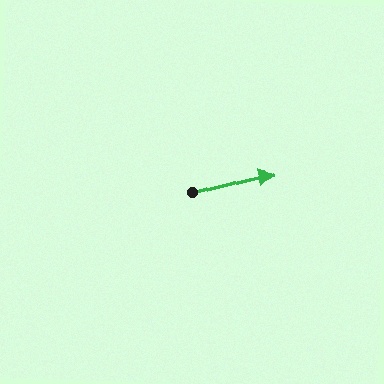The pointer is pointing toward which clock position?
Roughly 3 o'clock.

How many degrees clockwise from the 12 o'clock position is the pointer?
Approximately 76 degrees.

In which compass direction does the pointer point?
East.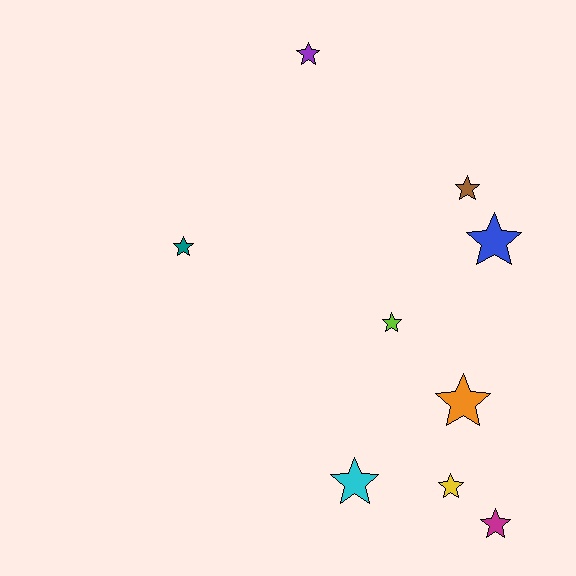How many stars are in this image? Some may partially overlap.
There are 9 stars.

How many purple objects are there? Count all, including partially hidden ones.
There is 1 purple object.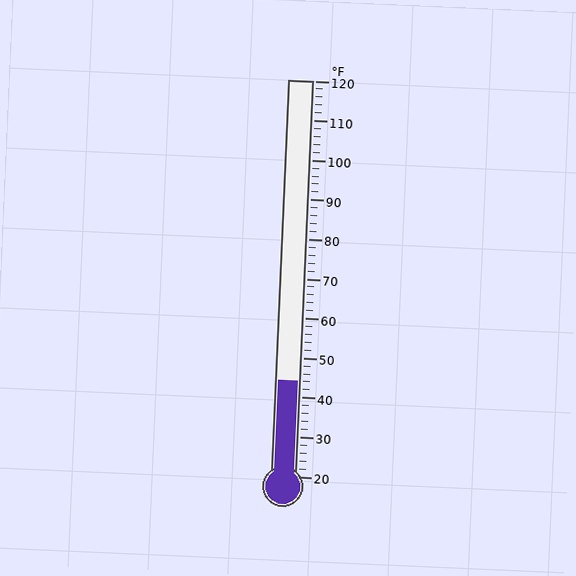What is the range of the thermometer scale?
The thermometer scale ranges from 20°F to 120°F.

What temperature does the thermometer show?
The thermometer shows approximately 44°F.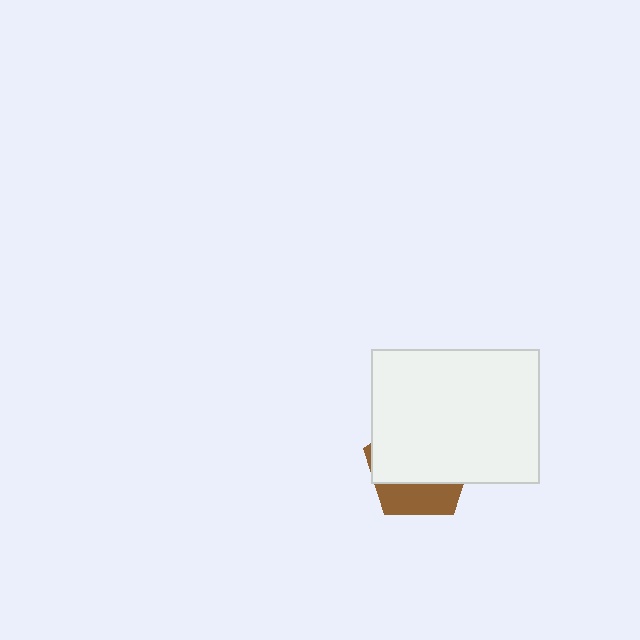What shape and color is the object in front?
The object in front is a white rectangle.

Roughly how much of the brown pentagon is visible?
A small part of it is visible (roughly 32%).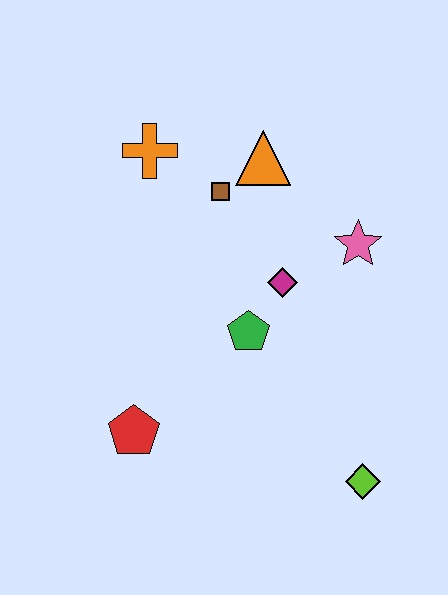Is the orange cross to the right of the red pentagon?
Yes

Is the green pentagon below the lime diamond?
No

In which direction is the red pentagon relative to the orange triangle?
The red pentagon is below the orange triangle.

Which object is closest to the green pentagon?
The magenta diamond is closest to the green pentagon.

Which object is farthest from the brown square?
The lime diamond is farthest from the brown square.